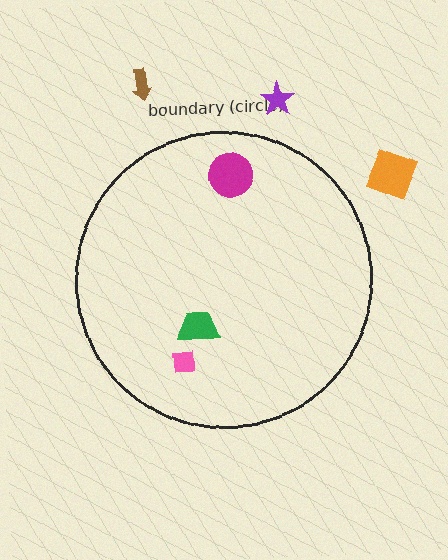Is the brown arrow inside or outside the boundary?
Outside.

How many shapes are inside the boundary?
3 inside, 3 outside.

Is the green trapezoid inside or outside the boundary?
Inside.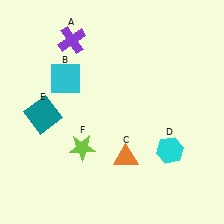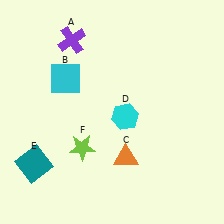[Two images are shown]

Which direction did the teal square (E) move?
The teal square (E) moved down.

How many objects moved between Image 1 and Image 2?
2 objects moved between the two images.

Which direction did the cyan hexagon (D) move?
The cyan hexagon (D) moved left.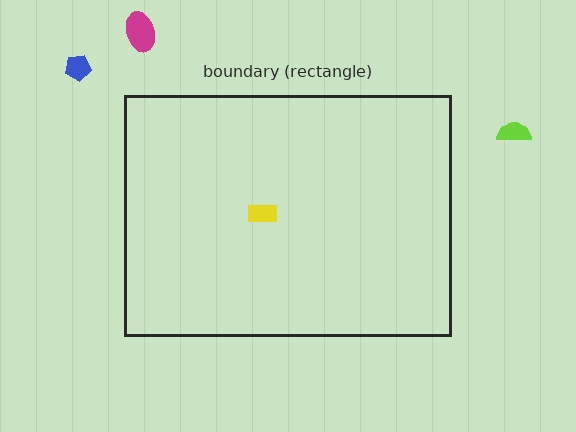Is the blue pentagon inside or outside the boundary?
Outside.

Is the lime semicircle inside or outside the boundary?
Outside.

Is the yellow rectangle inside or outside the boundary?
Inside.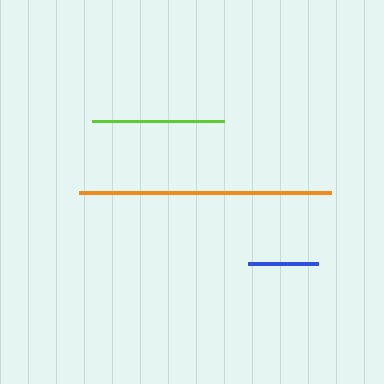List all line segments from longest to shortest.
From longest to shortest: orange, lime, blue.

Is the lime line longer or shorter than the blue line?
The lime line is longer than the blue line.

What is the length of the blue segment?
The blue segment is approximately 70 pixels long.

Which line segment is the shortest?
The blue line is the shortest at approximately 70 pixels.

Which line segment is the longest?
The orange line is the longest at approximately 252 pixels.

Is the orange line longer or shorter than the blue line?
The orange line is longer than the blue line.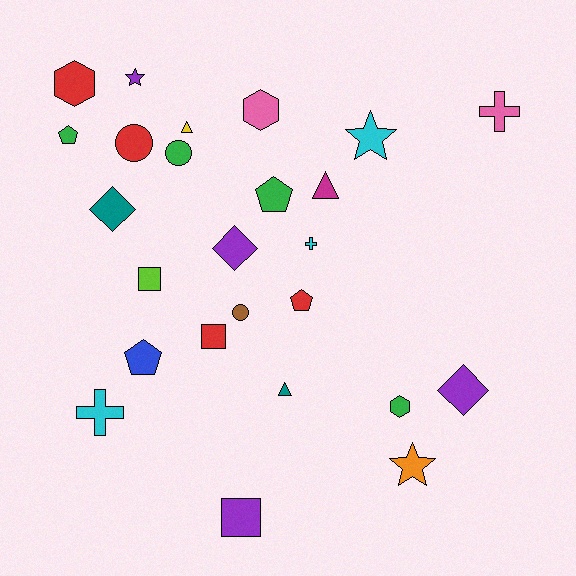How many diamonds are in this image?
There are 3 diamonds.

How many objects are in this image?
There are 25 objects.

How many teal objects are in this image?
There are 2 teal objects.